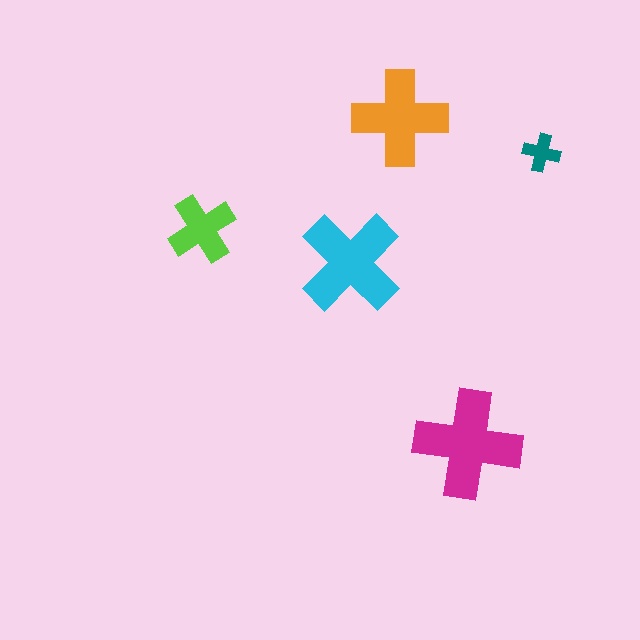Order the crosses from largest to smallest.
the magenta one, the cyan one, the orange one, the lime one, the teal one.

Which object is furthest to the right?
The teal cross is rightmost.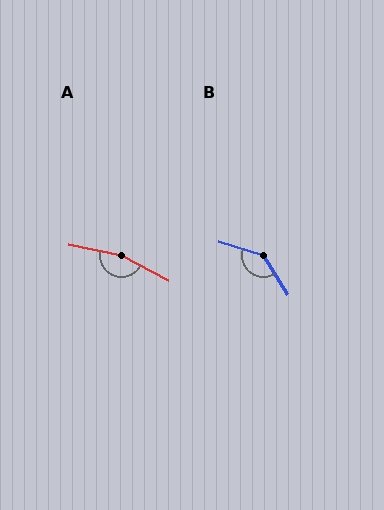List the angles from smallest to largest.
B (139°), A (163°).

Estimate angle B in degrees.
Approximately 139 degrees.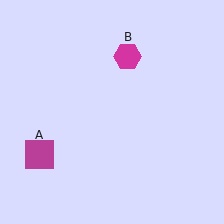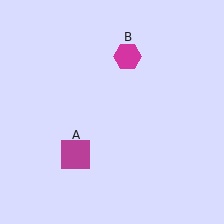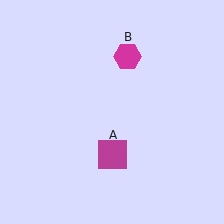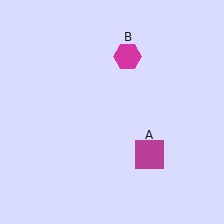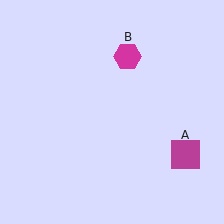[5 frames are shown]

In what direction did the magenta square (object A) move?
The magenta square (object A) moved right.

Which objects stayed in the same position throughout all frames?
Magenta hexagon (object B) remained stationary.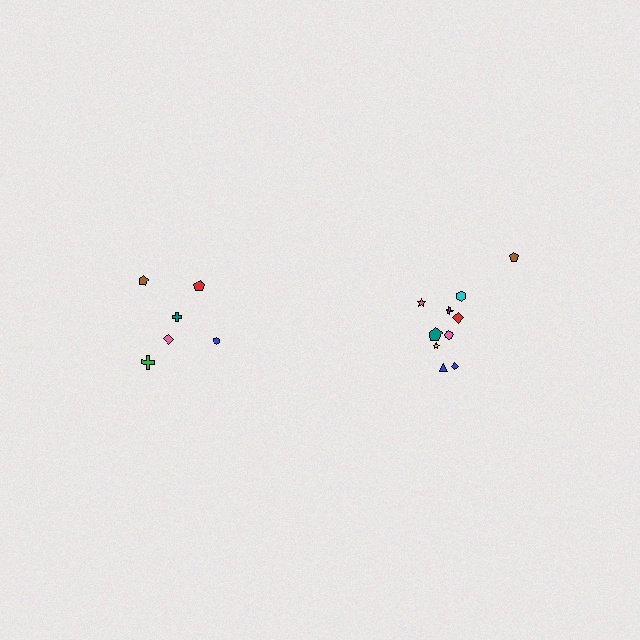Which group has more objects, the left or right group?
The right group.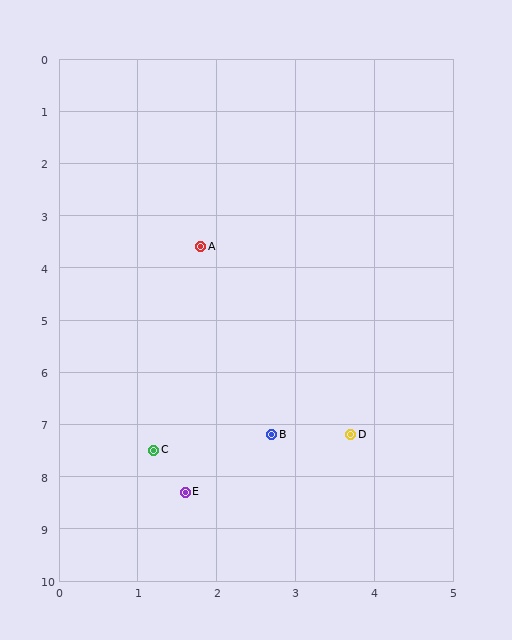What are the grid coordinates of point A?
Point A is at approximately (1.8, 3.6).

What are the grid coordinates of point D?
Point D is at approximately (3.7, 7.2).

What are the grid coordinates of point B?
Point B is at approximately (2.7, 7.2).